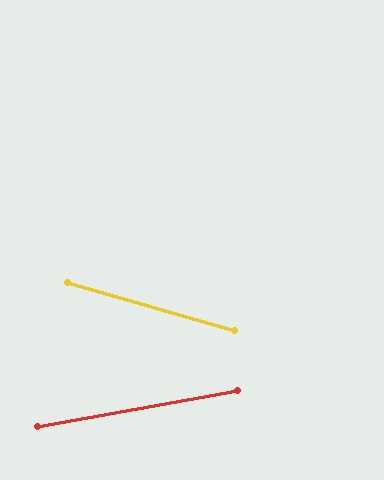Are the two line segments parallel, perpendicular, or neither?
Neither parallel nor perpendicular — they differ by about 26°.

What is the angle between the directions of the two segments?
Approximately 26 degrees.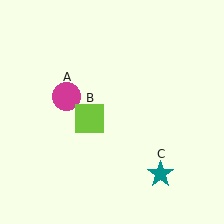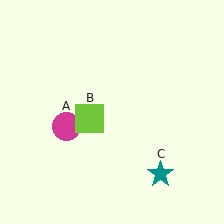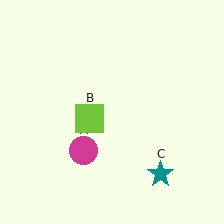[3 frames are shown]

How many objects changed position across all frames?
1 object changed position: magenta circle (object A).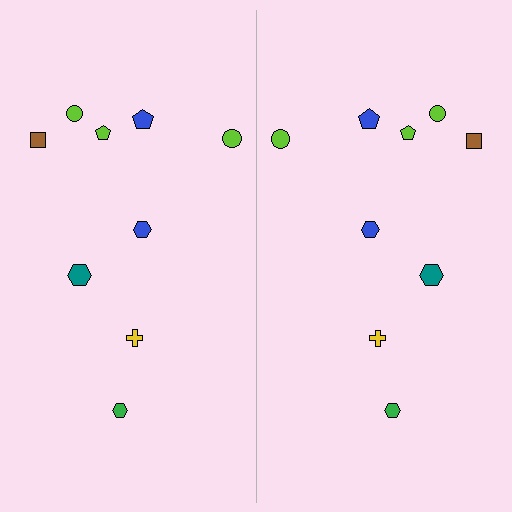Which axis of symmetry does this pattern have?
The pattern has a vertical axis of symmetry running through the center of the image.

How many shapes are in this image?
There are 18 shapes in this image.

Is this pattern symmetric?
Yes, this pattern has bilateral (reflection) symmetry.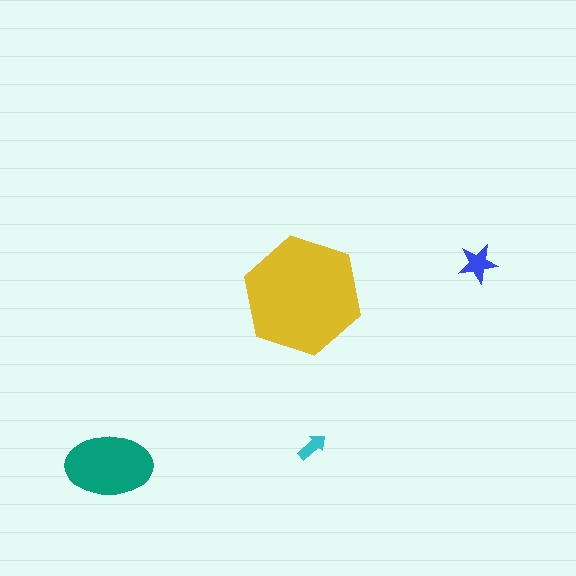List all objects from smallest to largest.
The cyan arrow, the blue star, the teal ellipse, the yellow hexagon.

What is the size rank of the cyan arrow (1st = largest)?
4th.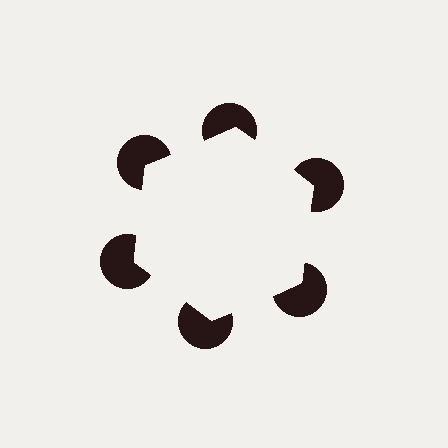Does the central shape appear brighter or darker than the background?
It typically appears slightly brighter than the background, even though no actual brightness change is drawn.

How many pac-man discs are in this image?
There are 6 — one at each vertex of the illusory hexagon.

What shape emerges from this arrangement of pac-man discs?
An illusory hexagon — its edges are inferred from the aligned wedge cuts in the pac-man discs, not physically drawn.